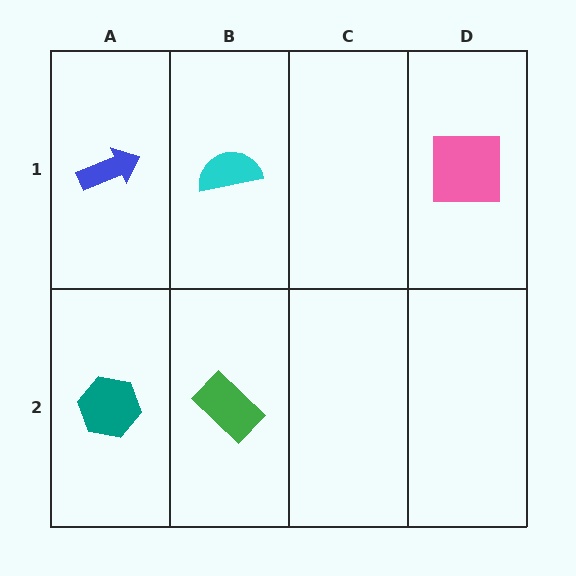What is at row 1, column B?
A cyan semicircle.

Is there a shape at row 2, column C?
No, that cell is empty.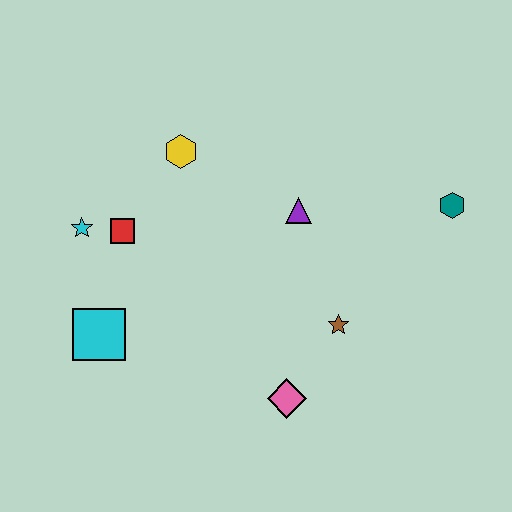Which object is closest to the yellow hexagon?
The red square is closest to the yellow hexagon.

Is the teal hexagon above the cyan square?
Yes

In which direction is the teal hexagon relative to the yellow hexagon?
The teal hexagon is to the right of the yellow hexagon.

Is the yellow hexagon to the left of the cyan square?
No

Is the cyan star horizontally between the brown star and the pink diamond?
No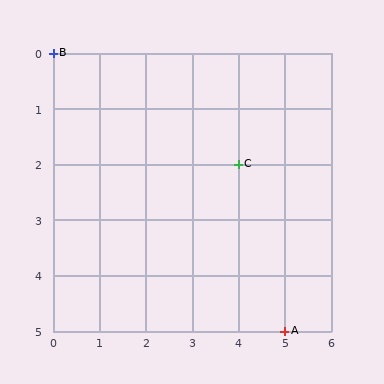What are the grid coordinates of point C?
Point C is at grid coordinates (4, 2).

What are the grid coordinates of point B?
Point B is at grid coordinates (0, 0).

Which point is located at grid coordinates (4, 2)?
Point C is at (4, 2).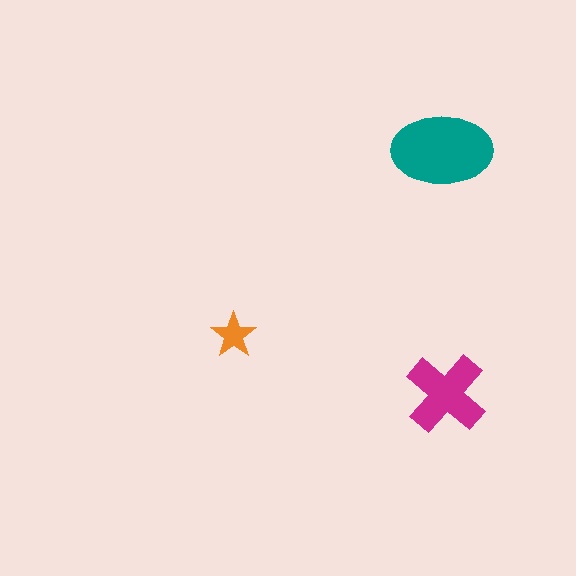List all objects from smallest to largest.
The orange star, the magenta cross, the teal ellipse.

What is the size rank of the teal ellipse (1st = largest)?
1st.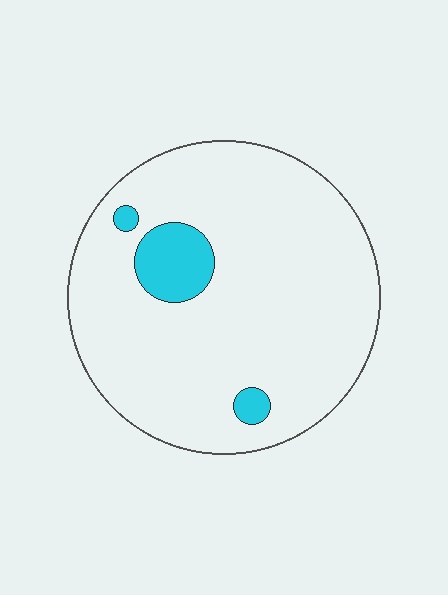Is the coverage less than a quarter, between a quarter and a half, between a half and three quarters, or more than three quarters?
Less than a quarter.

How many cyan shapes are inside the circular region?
3.